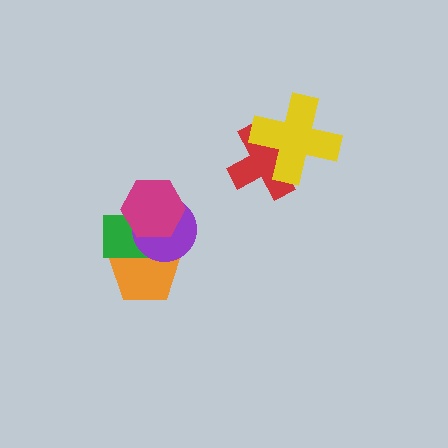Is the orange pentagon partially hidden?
Yes, it is partially covered by another shape.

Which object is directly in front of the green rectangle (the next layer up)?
The purple circle is directly in front of the green rectangle.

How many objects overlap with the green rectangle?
3 objects overlap with the green rectangle.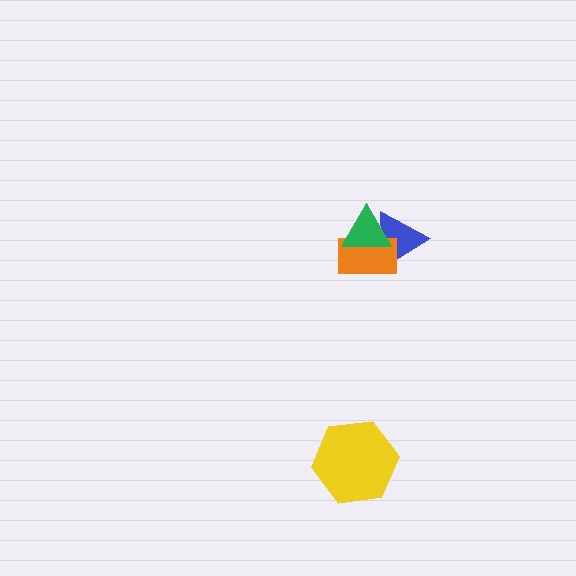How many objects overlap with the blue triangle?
2 objects overlap with the blue triangle.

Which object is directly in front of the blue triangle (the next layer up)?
The orange rectangle is directly in front of the blue triangle.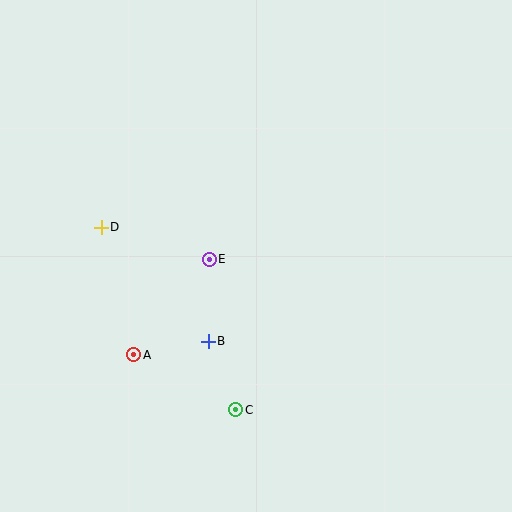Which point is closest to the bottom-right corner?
Point C is closest to the bottom-right corner.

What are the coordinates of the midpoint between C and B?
The midpoint between C and B is at (222, 376).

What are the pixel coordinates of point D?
Point D is at (101, 227).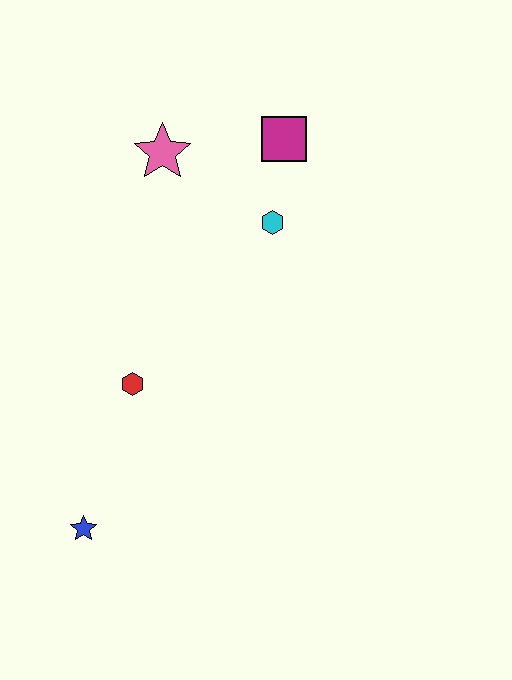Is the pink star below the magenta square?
Yes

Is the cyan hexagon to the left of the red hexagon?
No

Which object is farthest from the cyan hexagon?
The blue star is farthest from the cyan hexagon.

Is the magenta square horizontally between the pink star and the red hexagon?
No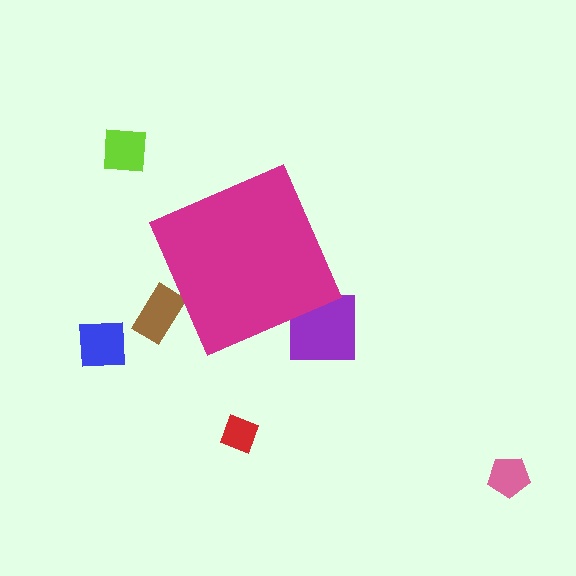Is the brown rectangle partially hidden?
Yes, the brown rectangle is partially hidden behind the magenta diamond.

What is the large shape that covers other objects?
A magenta diamond.